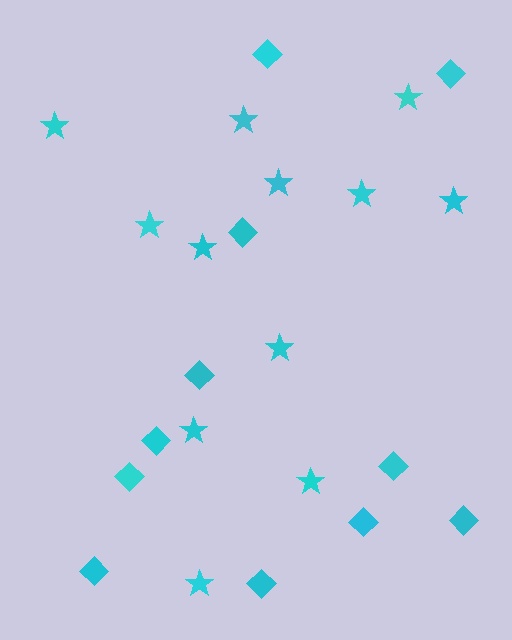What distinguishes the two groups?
There are 2 groups: one group of diamonds (11) and one group of stars (12).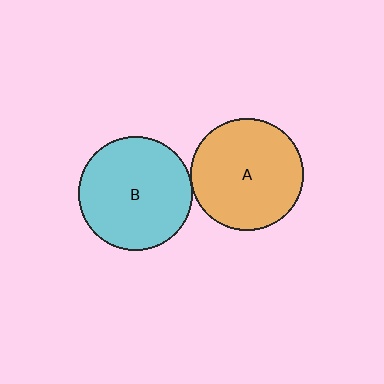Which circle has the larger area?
Circle B (cyan).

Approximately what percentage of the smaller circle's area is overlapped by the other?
Approximately 5%.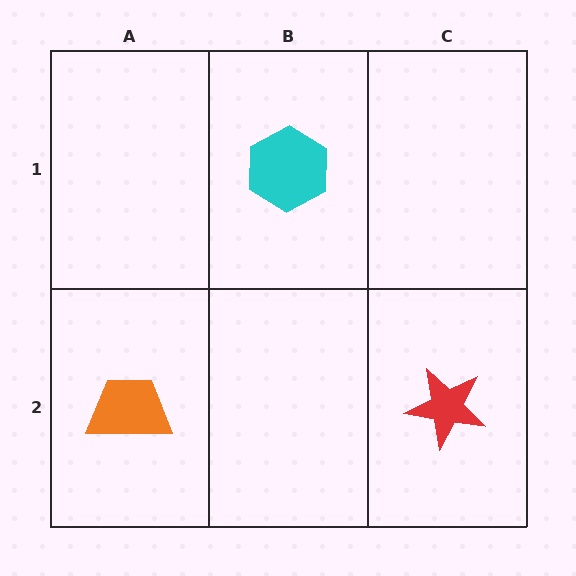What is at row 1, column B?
A cyan hexagon.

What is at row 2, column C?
A red star.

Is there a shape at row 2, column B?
No, that cell is empty.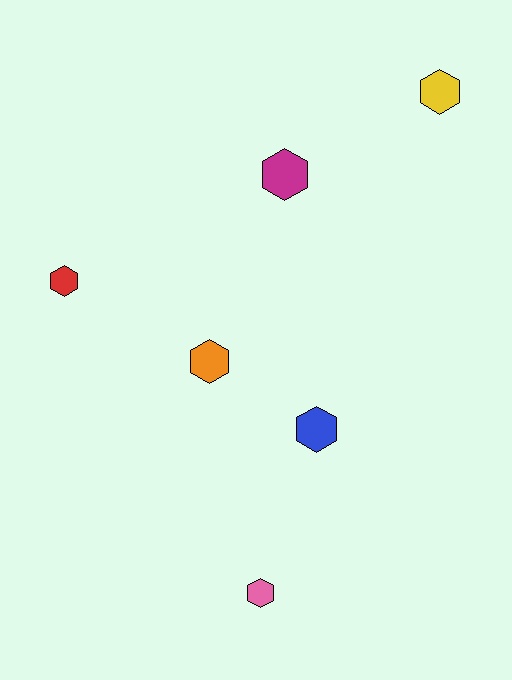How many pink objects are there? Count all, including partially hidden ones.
There is 1 pink object.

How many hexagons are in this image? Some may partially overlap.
There are 6 hexagons.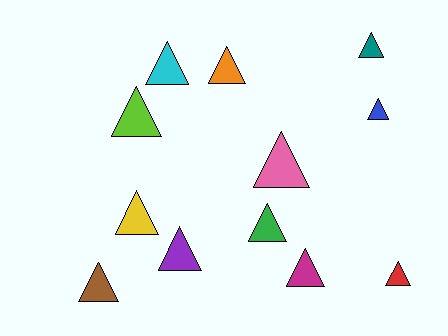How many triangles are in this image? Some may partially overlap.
There are 12 triangles.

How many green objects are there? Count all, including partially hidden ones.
There is 1 green object.